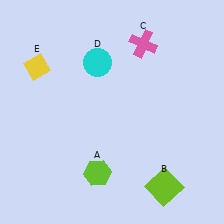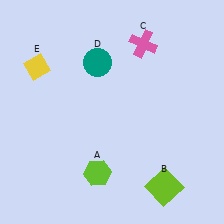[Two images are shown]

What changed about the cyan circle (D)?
In Image 1, D is cyan. In Image 2, it changed to teal.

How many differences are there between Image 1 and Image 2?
There is 1 difference between the two images.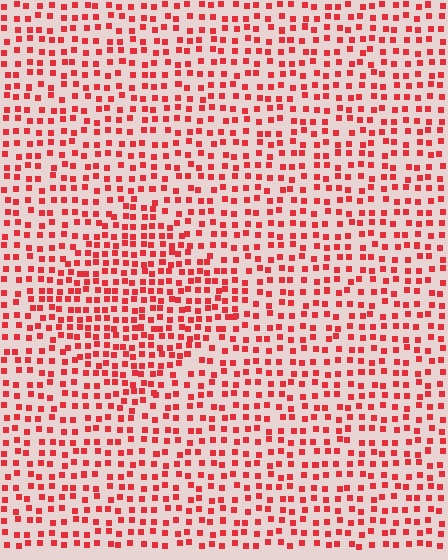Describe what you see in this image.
The image contains small red elements arranged at two different densities. A diamond-shaped region is visible where the elements are more densely packed than the surrounding area.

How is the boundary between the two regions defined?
The boundary is defined by a change in element density (approximately 1.5x ratio). All elements are the same color, size, and shape.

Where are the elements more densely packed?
The elements are more densely packed inside the diamond boundary.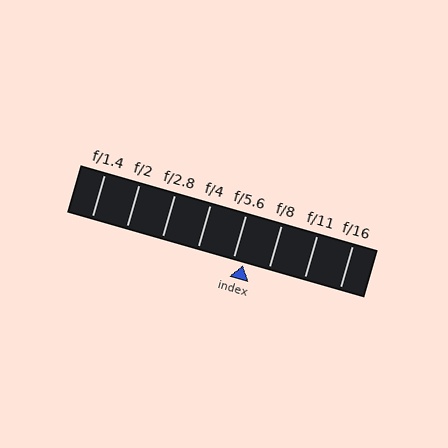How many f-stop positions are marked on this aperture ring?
There are 8 f-stop positions marked.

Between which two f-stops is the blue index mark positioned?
The index mark is between f/5.6 and f/8.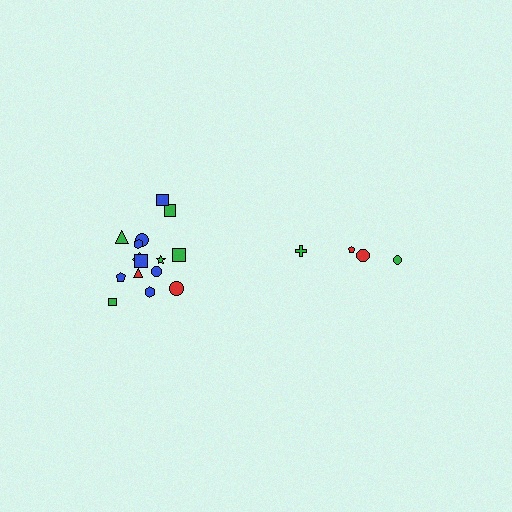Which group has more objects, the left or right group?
The left group.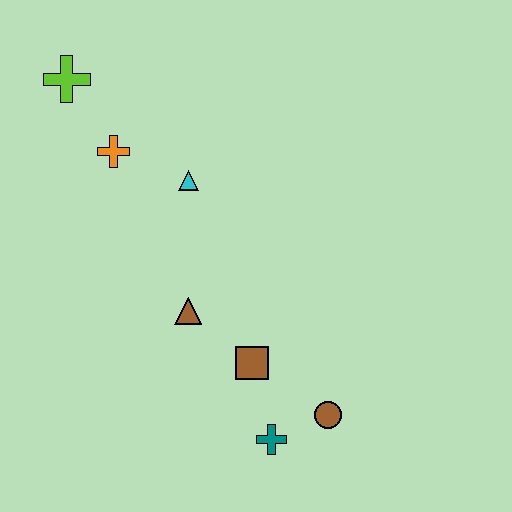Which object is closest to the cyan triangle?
The orange cross is closest to the cyan triangle.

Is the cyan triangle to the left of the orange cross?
No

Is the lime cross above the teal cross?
Yes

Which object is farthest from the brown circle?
The lime cross is farthest from the brown circle.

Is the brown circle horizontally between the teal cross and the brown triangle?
No